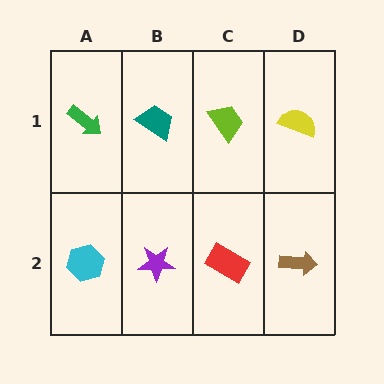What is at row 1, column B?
A teal trapezoid.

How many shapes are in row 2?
4 shapes.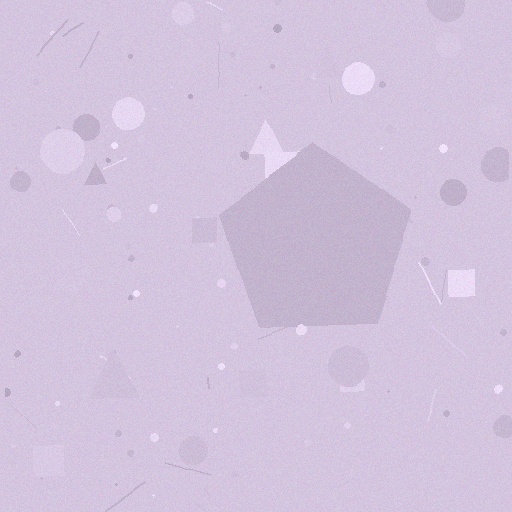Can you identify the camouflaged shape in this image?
The camouflaged shape is a pentagon.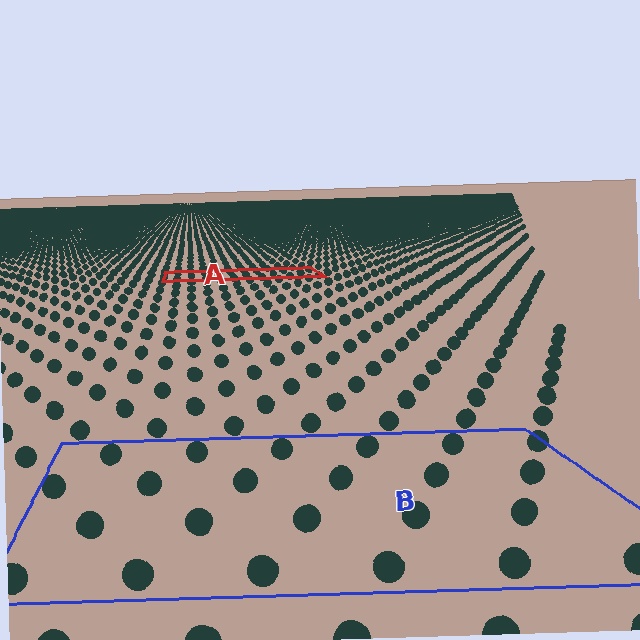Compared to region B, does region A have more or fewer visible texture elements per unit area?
Region A has more texture elements per unit area — they are packed more densely because it is farther away.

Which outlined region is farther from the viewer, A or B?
Region A is farther from the viewer — the texture elements inside it appear smaller and more densely packed.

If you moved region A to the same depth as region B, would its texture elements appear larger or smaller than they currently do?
They would appear larger. At a closer depth, the same texture elements are projected at a bigger on-screen size.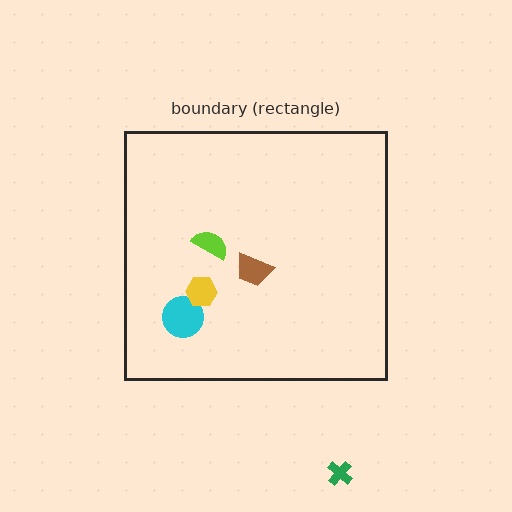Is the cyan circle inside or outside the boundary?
Inside.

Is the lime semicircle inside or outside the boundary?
Inside.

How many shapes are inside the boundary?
4 inside, 1 outside.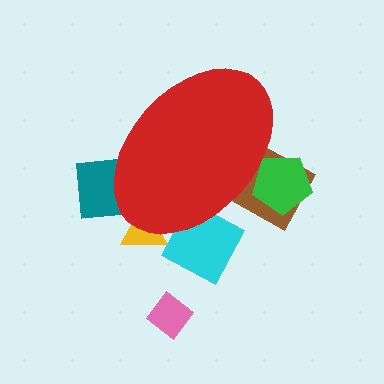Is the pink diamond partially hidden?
No, the pink diamond is fully visible.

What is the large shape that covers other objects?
A red ellipse.